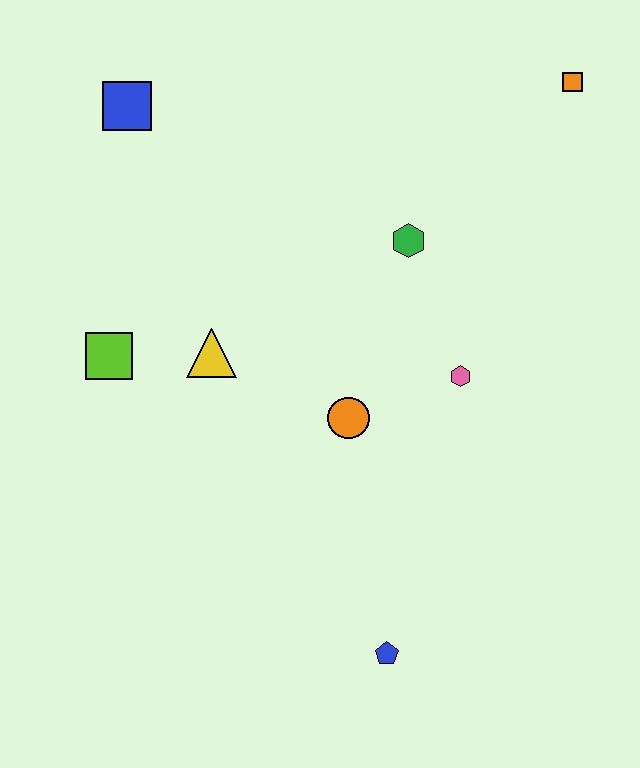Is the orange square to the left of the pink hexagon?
No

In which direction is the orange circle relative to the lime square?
The orange circle is to the right of the lime square.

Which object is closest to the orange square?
The green hexagon is closest to the orange square.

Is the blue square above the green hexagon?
Yes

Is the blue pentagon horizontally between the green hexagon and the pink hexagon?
No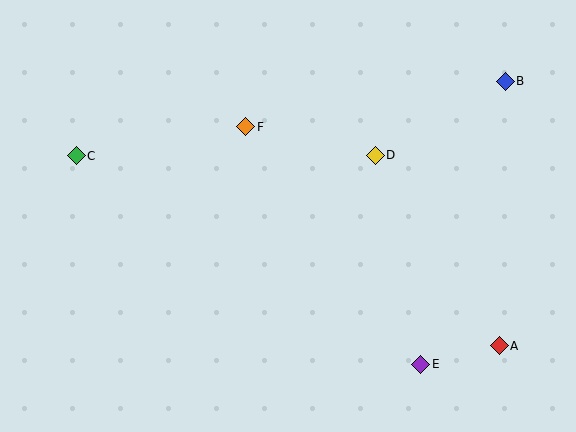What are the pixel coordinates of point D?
Point D is at (375, 155).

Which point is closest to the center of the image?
Point F at (246, 127) is closest to the center.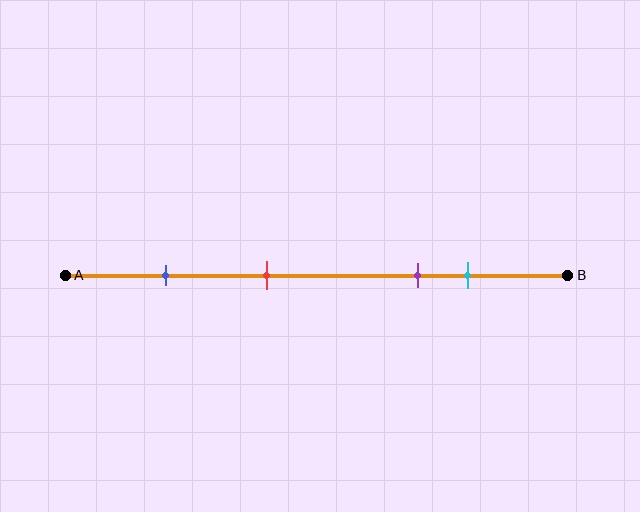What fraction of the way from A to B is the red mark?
The red mark is approximately 40% (0.4) of the way from A to B.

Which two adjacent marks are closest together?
The purple and cyan marks are the closest adjacent pair.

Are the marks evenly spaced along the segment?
No, the marks are not evenly spaced.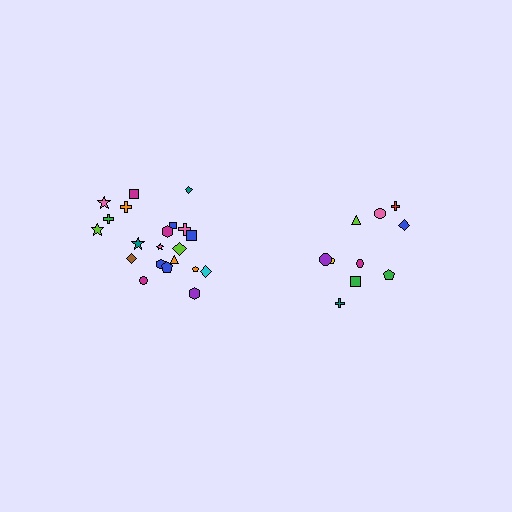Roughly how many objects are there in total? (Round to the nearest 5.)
Roughly 30 objects in total.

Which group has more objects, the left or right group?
The left group.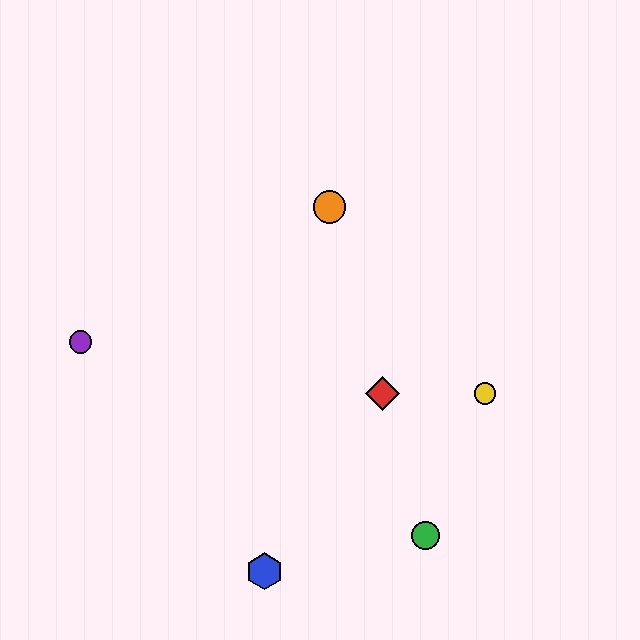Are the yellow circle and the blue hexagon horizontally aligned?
No, the yellow circle is at y≈393 and the blue hexagon is at y≈571.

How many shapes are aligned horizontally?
2 shapes (the red diamond, the yellow circle) are aligned horizontally.